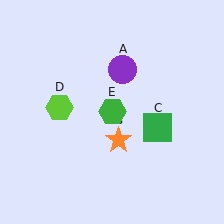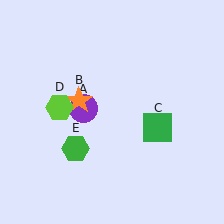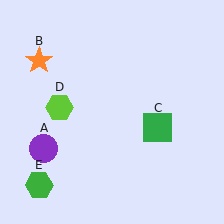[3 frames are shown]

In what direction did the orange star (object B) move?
The orange star (object B) moved up and to the left.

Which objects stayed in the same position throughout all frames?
Green square (object C) and lime hexagon (object D) remained stationary.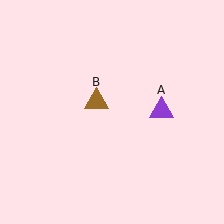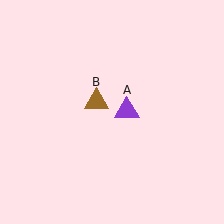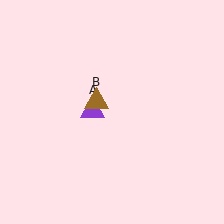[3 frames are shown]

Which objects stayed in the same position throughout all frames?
Brown triangle (object B) remained stationary.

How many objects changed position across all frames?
1 object changed position: purple triangle (object A).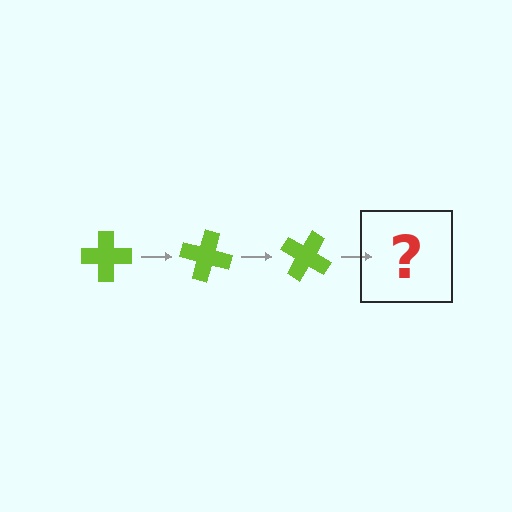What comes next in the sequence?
The next element should be a lime cross rotated 45 degrees.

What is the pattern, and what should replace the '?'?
The pattern is that the cross rotates 15 degrees each step. The '?' should be a lime cross rotated 45 degrees.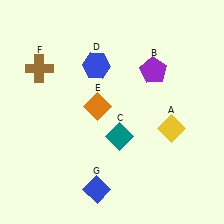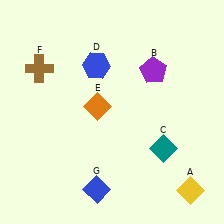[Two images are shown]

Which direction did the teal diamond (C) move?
The teal diamond (C) moved right.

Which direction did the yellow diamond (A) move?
The yellow diamond (A) moved down.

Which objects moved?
The objects that moved are: the yellow diamond (A), the teal diamond (C).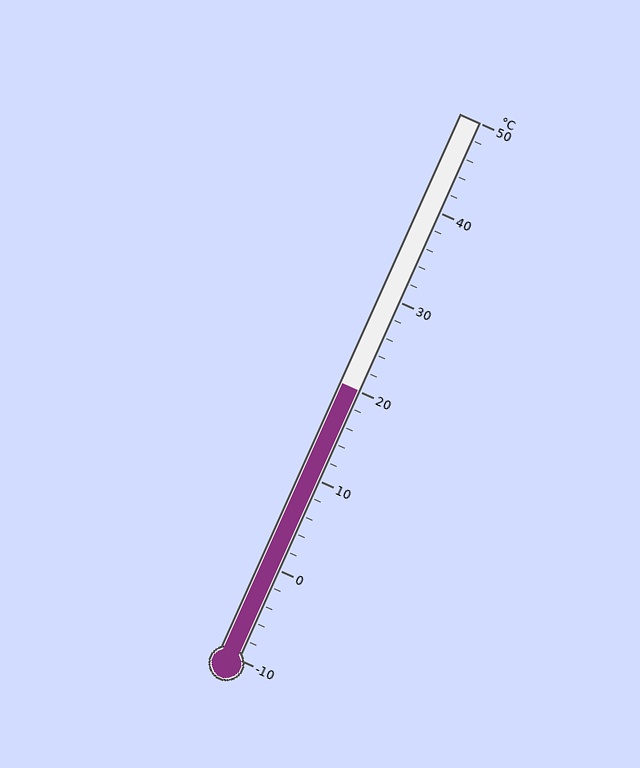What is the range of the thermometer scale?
The thermometer scale ranges from -10°C to 50°C.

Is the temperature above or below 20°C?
The temperature is at 20°C.